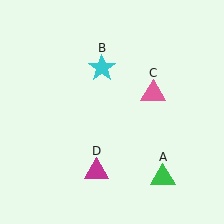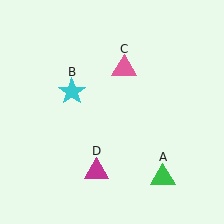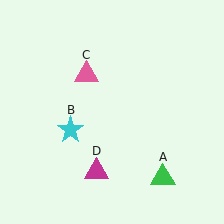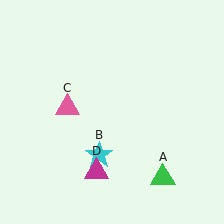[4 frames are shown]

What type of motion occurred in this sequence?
The cyan star (object B), pink triangle (object C) rotated counterclockwise around the center of the scene.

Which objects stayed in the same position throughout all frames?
Green triangle (object A) and magenta triangle (object D) remained stationary.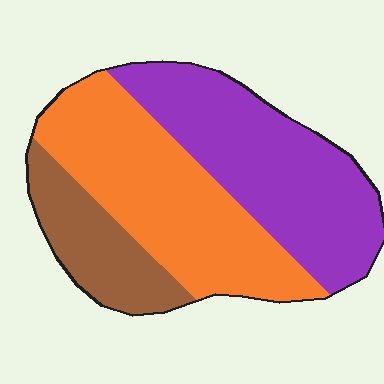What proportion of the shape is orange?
Orange takes up about two fifths (2/5) of the shape.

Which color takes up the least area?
Brown, at roughly 20%.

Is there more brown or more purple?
Purple.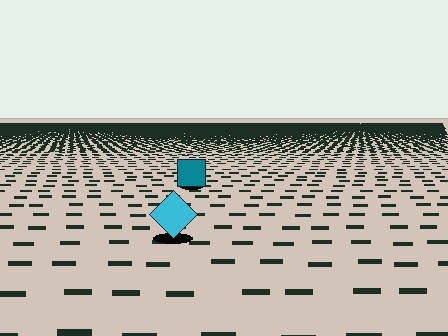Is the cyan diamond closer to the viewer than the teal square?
Yes. The cyan diamond is closer — you can tell from the texture gradient: the ground texture is coarser near it.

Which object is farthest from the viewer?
The teal square is farthest from the viewer. It appears smaller and the ground texture around it is denser.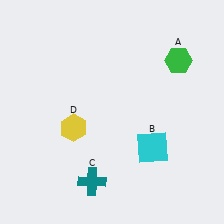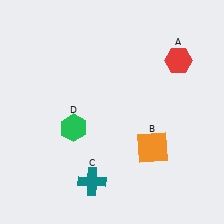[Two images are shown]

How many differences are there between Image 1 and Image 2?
There are 3 differences between the two images.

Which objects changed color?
A changed from green to red. B changed from cyan to orange. D changed from yellow to green.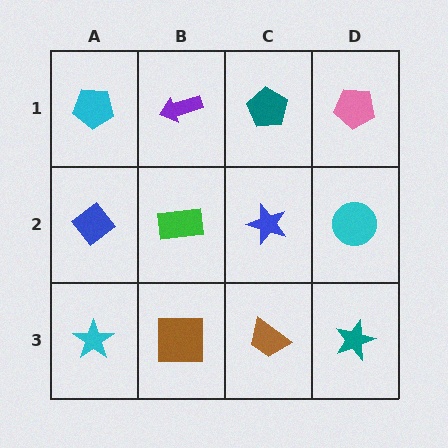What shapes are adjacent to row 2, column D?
A pink pentagon (row 1, column D), a teal star (row 3, column D), a blue star (row 2, column C).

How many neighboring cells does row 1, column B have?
3.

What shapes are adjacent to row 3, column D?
A cyan circle (row 2, column D), a brown trapezoid (row 3, column C).